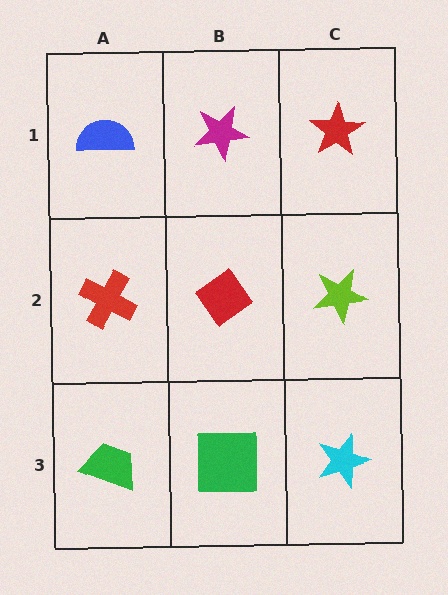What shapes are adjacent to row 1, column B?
A red diamond (row 2, column B), a blue semicircle (row 1, column A), a red star (row 1, column C).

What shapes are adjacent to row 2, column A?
A blue semicircle (row 1, column A), a green trapezoid (row 3, column A), a red diamond (row 2, column B).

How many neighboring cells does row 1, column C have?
2.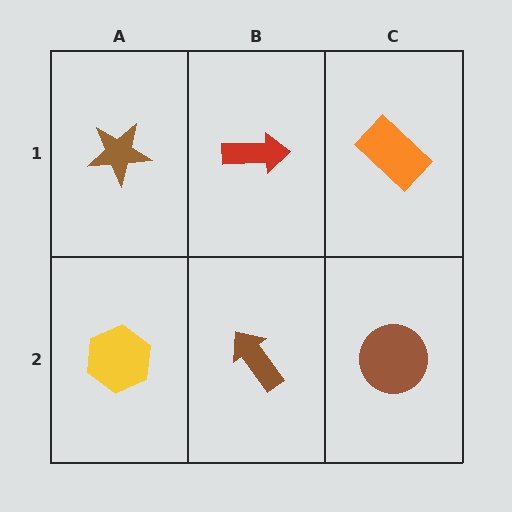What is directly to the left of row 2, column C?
A brown arrow.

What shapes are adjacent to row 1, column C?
A brown circle (row 2, column C), a red arrow (row 1, column B).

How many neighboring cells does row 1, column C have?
2.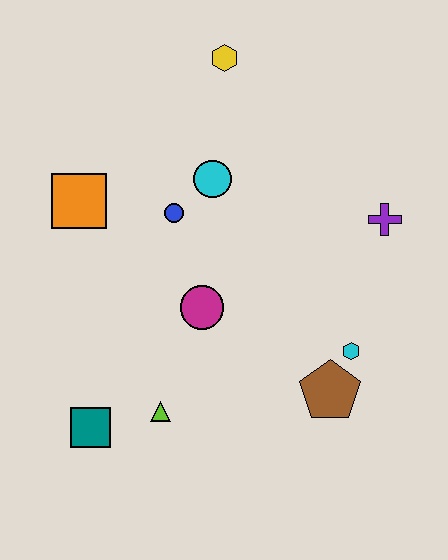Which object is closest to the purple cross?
The cyan hexagon is closest to the purple cross.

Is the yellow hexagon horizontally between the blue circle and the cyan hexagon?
Yes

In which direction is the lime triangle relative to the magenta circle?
The lime triangle is below the magenta circle.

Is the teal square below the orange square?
Yes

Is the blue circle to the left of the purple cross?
Yes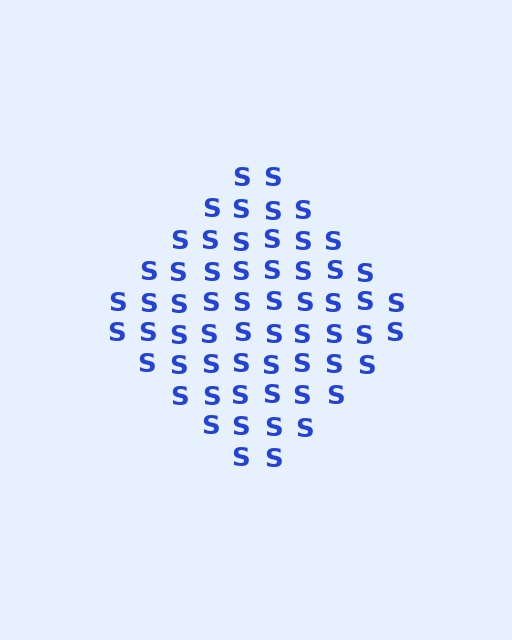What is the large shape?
The large shape is a diamond.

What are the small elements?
The small elements are letter S's.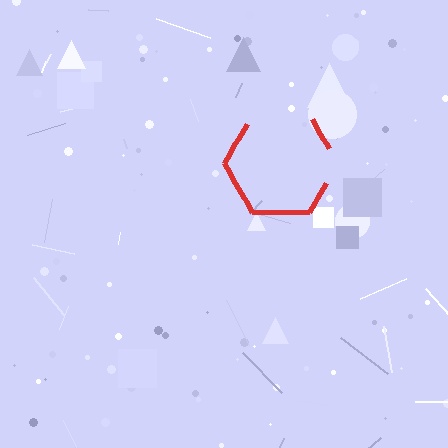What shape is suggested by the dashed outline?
The dashed outline suggests a hexagon.